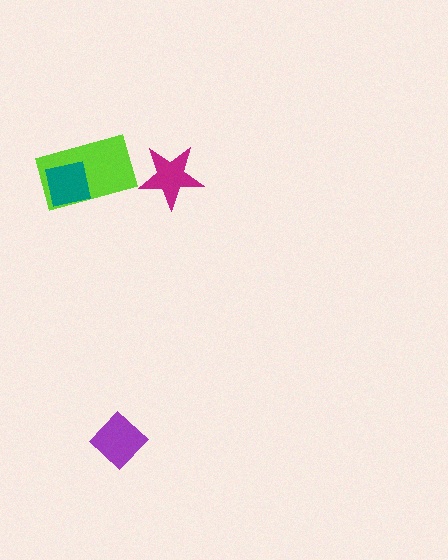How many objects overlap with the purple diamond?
0 objects overlap with the purple diamond.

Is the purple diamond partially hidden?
No, no other shape covers it.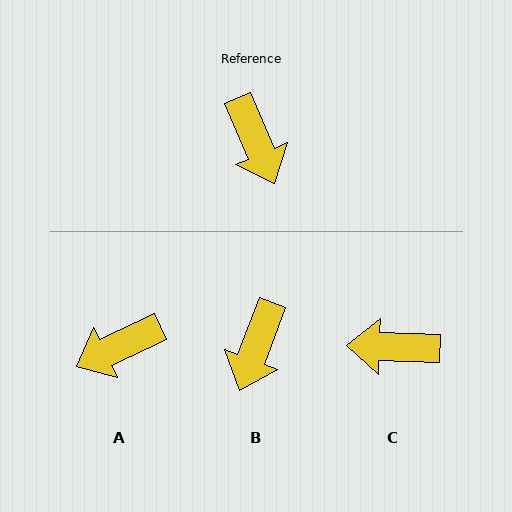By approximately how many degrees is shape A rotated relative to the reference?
Approximately 88 degrees clockwise.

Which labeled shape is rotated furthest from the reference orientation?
C, about 115 degrees away.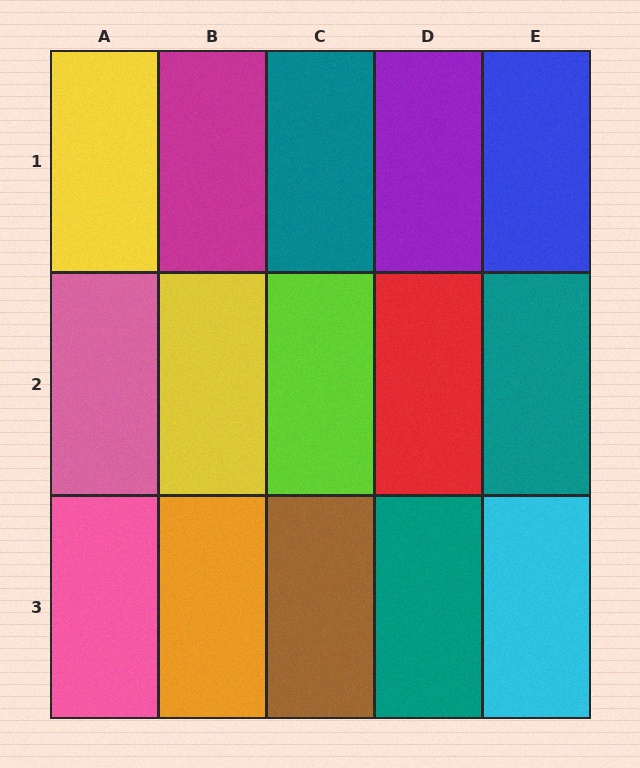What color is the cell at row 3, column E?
Cyan.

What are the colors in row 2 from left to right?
Pink, yellow, lime, red, teal.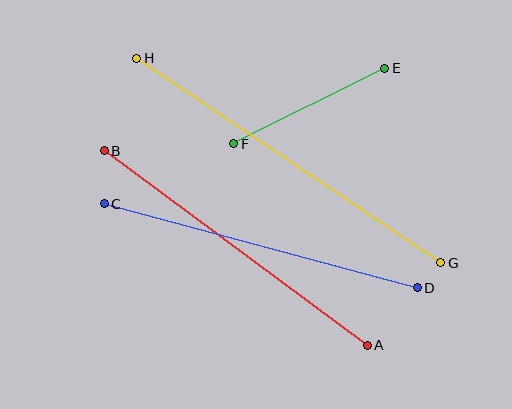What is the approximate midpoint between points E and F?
The midpoint is at approximately (309, 106) pixels.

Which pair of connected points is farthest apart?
Points G and H are farthest apart.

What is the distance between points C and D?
The distance is approximately 324 pixels.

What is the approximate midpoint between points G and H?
The midpoint is at approximately (289, 160) pixels.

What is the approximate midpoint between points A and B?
The midpoint is at approximately (236, 248) pixels.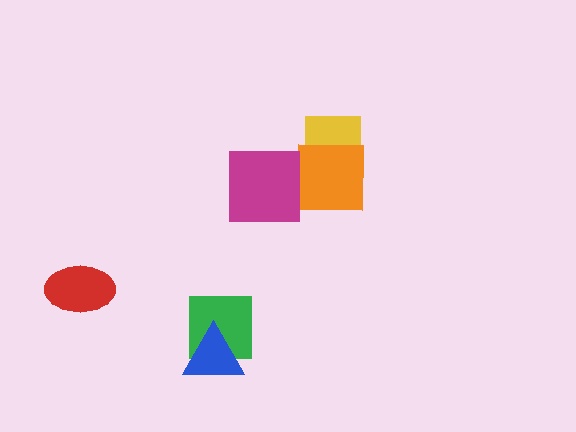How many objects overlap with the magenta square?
1 object overlaps with the magenta square.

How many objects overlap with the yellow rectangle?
1 object overlaps with the yellow rectangle.